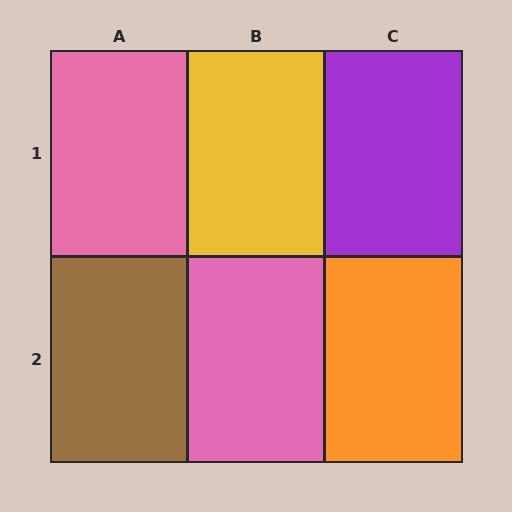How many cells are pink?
2 cells are pink.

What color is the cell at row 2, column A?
Brown.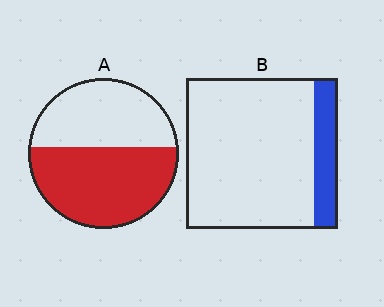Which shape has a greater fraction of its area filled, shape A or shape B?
Shape A.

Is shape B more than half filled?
No.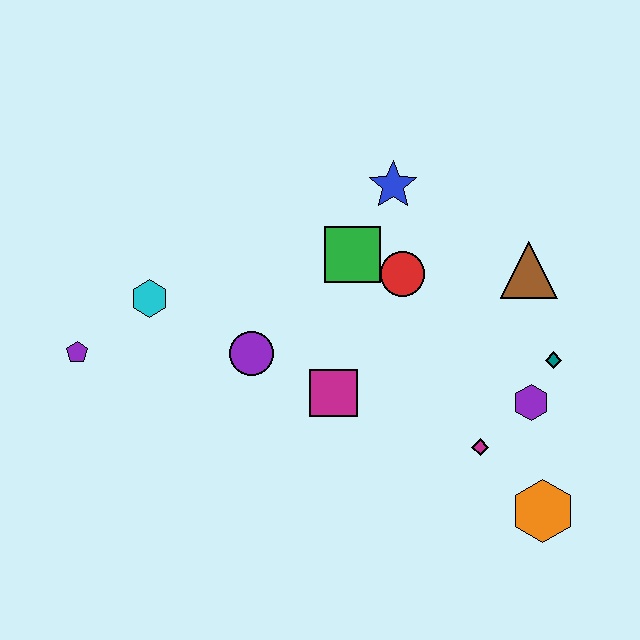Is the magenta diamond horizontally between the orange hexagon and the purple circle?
Yes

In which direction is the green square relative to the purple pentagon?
The green square is to the right of the purple pentagon.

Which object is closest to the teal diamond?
The purple hexagon is closest to the teal diamond.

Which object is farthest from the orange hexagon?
The purple pentagon is farthest from the orange hexagon.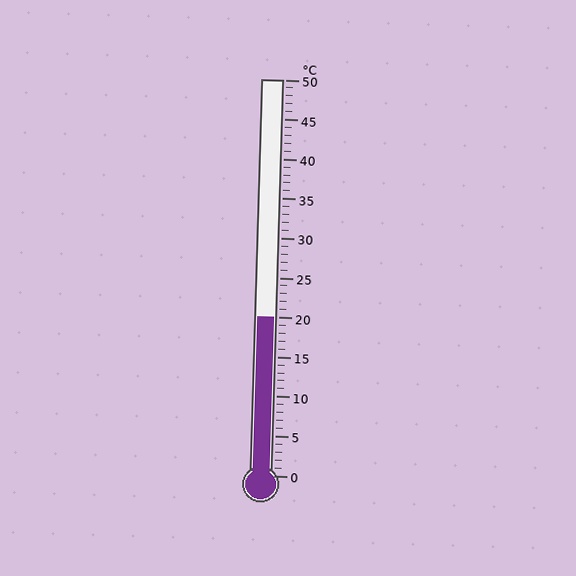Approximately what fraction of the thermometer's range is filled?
The thermometer is filled to approximately 40% of its range.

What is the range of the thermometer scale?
The thermometer scale ranges from 0°C to 50°C.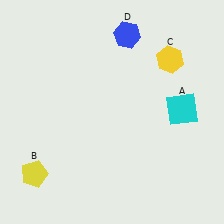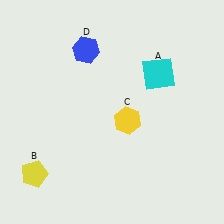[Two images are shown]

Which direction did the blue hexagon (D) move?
The blue hexagon (D) moved left.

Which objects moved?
The objects that moved are: the cyan square (A), the yellow hexagon (C), the blue hexagon (D).